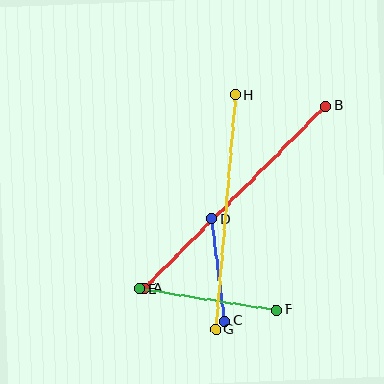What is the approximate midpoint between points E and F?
The midpoint is at approximately (208, 299) pixels.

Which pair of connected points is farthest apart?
Points A and B are farthest apart.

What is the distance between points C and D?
The distance is approximately 103 pixels.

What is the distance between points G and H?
The distance is approximately 235 pixels.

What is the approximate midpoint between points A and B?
The midpoint is at approximately (235, 197) pixels.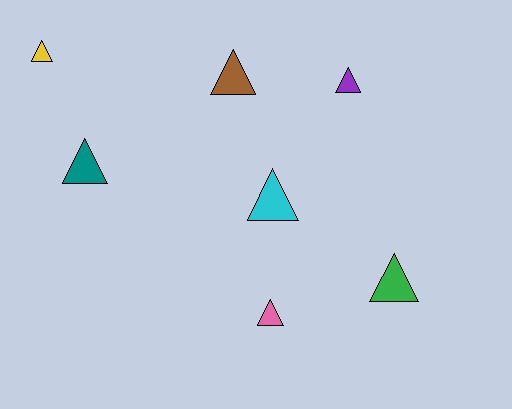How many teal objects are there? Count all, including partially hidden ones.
There is 1 teal object.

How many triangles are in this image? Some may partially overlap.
There are 7 triangles.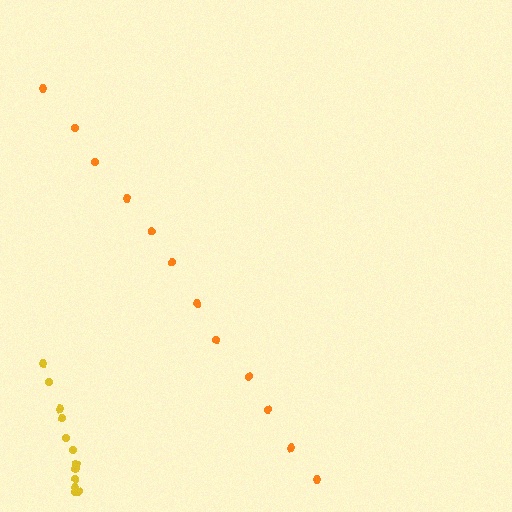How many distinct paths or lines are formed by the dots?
There are 2 distinct paths.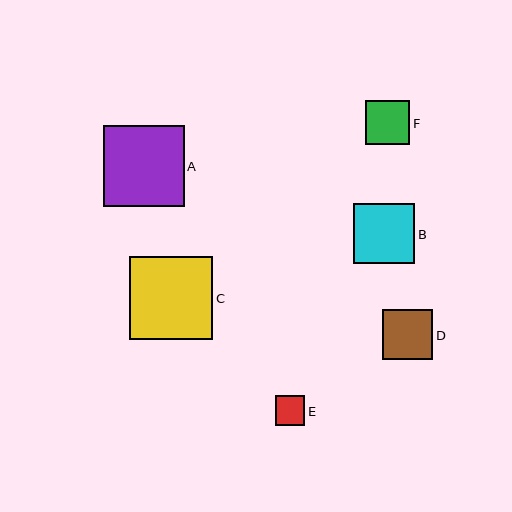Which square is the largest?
Square C is the largest with a size of approximately 83 pixels.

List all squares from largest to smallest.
From largest to smallest: C, A, B, D, F, E.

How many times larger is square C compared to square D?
Square C is approximately 1.6 times the size of square D.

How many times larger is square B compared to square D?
Square B is approximately 1.2 times the size of square D.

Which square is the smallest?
Square E is the smallest with a size of approximately 29 pixels.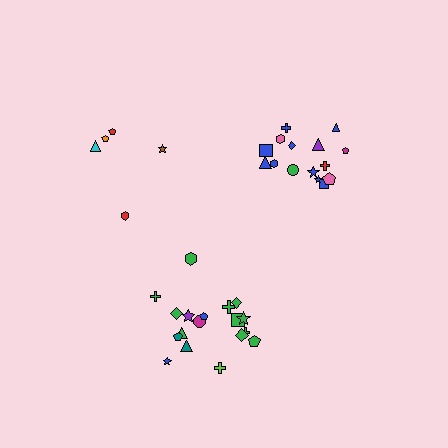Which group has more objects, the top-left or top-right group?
The top-right group.